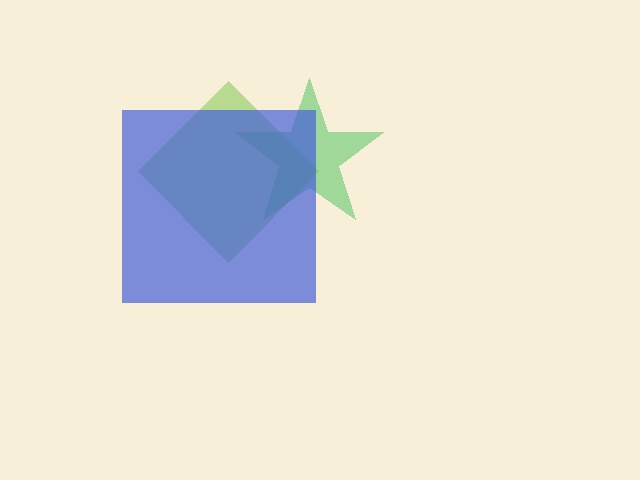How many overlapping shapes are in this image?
There are 3 overlapping shapes in the image.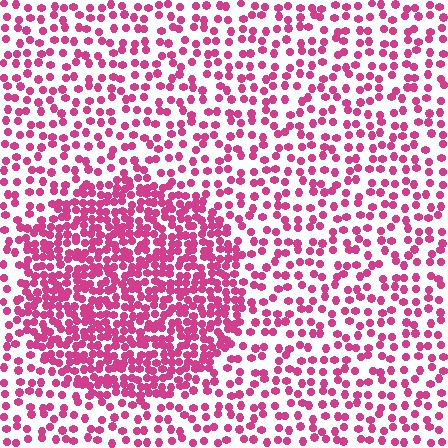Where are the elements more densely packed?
The elements are more densely packed inside the circle boundary.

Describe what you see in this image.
The image contains small magenta elements arranged at two different densities. A circle-shaped region is visible where the elements are more densely packed than the surrounding area.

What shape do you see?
I see a circle.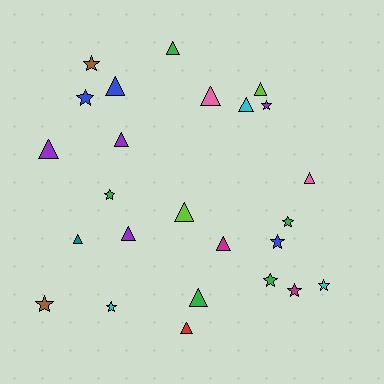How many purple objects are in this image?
There are 4 purple objects.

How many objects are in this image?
There are 25 objects.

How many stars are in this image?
There are 11 stars.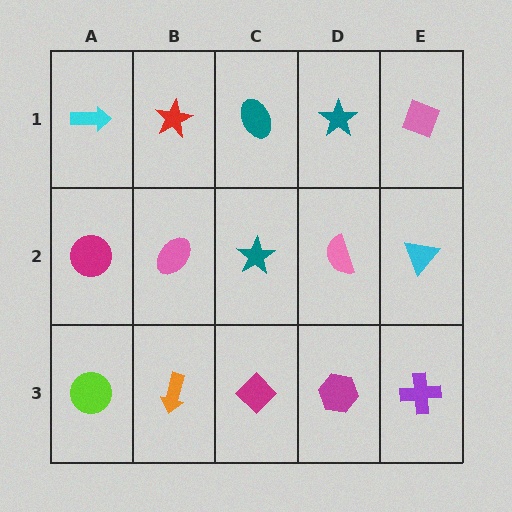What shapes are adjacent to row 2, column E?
A pink diamond (row 1, column E), a purple cross (row 3, column E), a pink semicircle (row 2, column D).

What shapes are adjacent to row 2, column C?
A teal ellipse (row 1, column C), a magenta diamond (row 3, column C), a pink ellipse (row 2, column B), a pink semicircle (row 2, column D).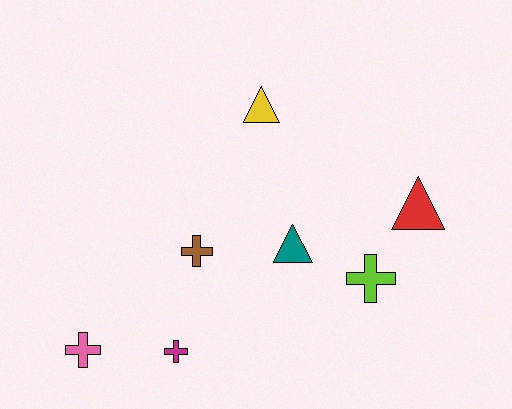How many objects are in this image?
There are 7 objects.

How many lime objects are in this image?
There is 1 lime object.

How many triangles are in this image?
There are 3 triangles.